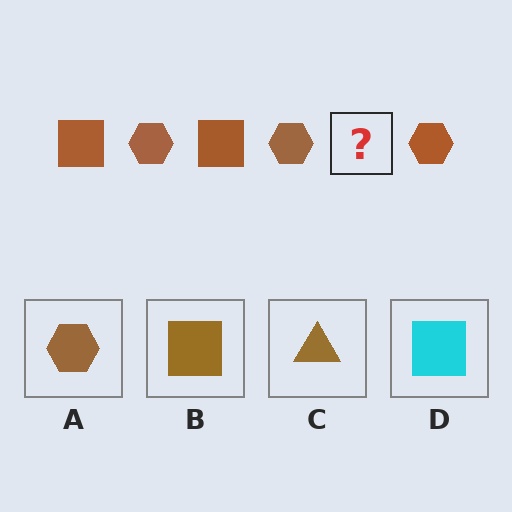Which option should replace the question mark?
Option B.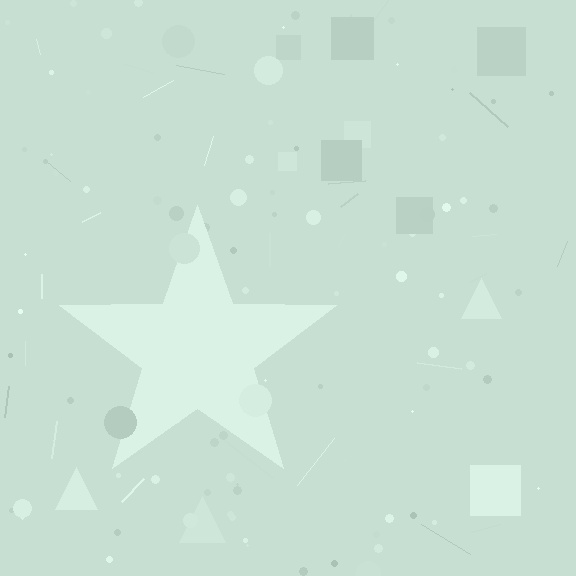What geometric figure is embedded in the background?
A star is embedded in the background.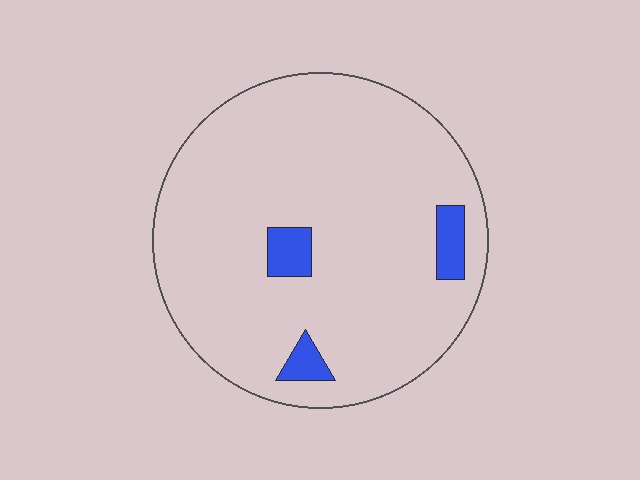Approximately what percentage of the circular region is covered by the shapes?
Approximately 5%.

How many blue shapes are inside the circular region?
3.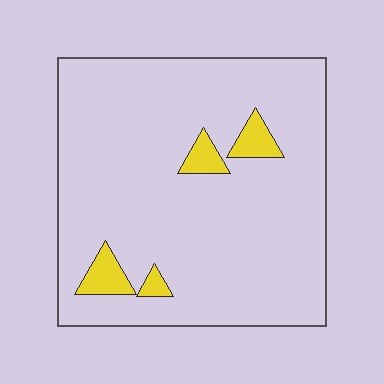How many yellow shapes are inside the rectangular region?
4.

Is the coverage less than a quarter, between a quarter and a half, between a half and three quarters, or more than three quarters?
Less than a quarter.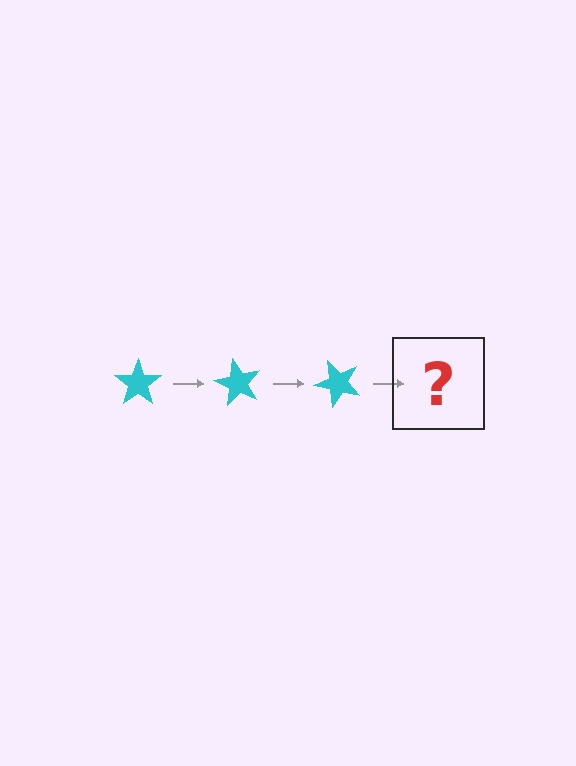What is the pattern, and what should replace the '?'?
The pattern is that the star rotates 60 degrees each step. The '?' should be a cyan star rotated 180 degrees.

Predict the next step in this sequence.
The next step is a cyan star rotated 180 degrees.